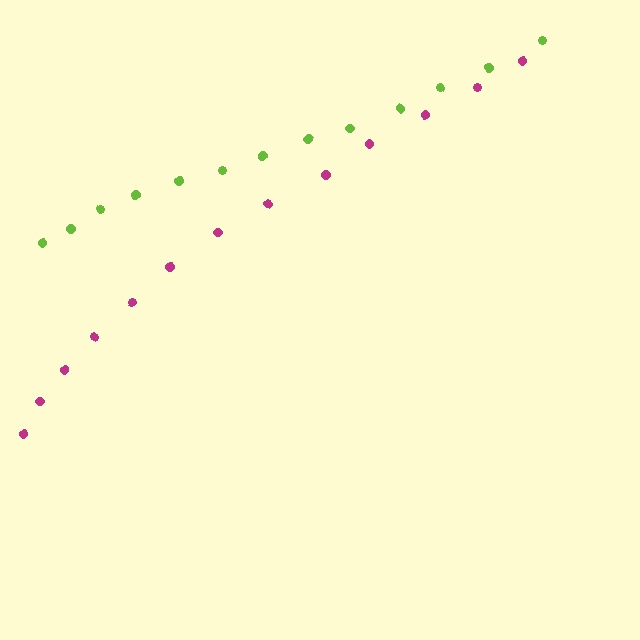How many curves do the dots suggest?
There are 2 distinct paths.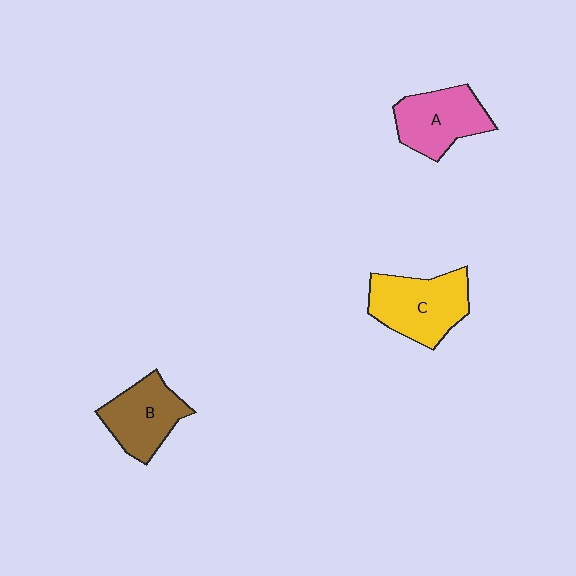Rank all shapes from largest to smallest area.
From largest to smallest: C (yellow), A (pink), B (brown).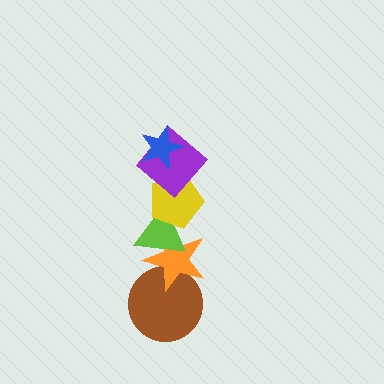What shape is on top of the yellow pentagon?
The purple diamond is on top of the yellow pentagon.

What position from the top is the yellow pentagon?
The yellow pentagon is 3rd from the top.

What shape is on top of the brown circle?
The orange star is on top of the brown circle.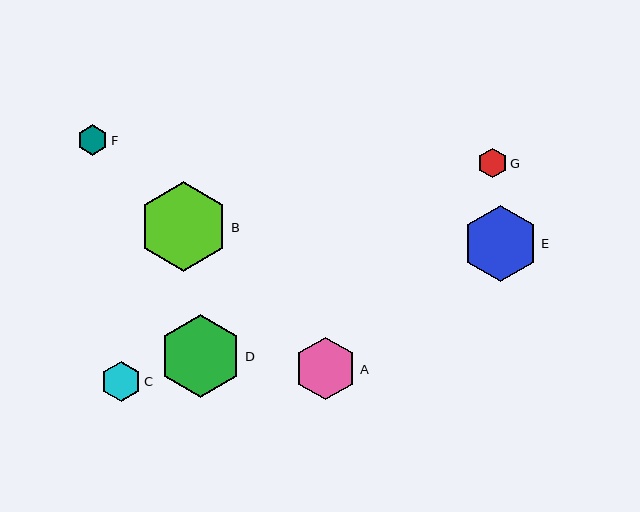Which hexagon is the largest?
Hexagon B is the largest with a size of approximately 89 pixels.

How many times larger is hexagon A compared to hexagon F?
Hexagon A is approximately 2.0 times the size of hexagon F.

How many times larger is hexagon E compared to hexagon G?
Hexagon E is approximately 2.6 times the size of hexagon G.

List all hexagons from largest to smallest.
From largest to smallest: B, D, E, A, C, F, G.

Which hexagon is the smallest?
Hexagon G is the smallest with a size of approximately 30 pixels.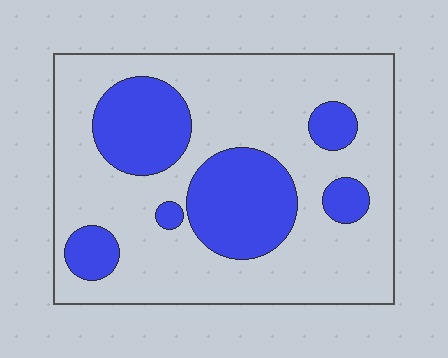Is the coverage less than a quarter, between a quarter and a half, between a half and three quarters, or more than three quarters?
Between a quarter and a half.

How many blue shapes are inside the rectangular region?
6.